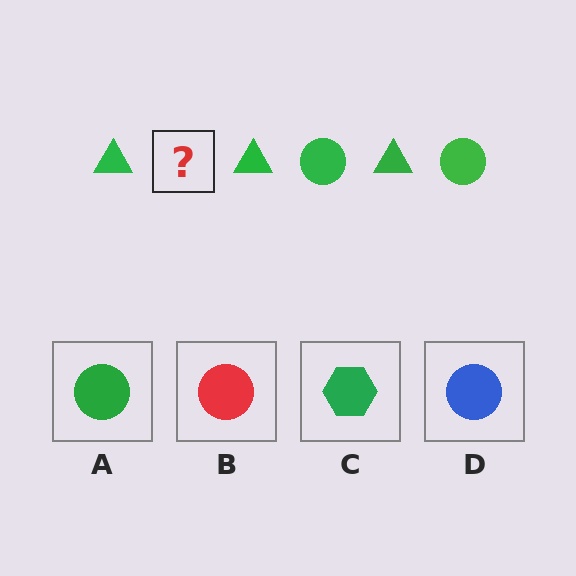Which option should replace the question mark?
Option A.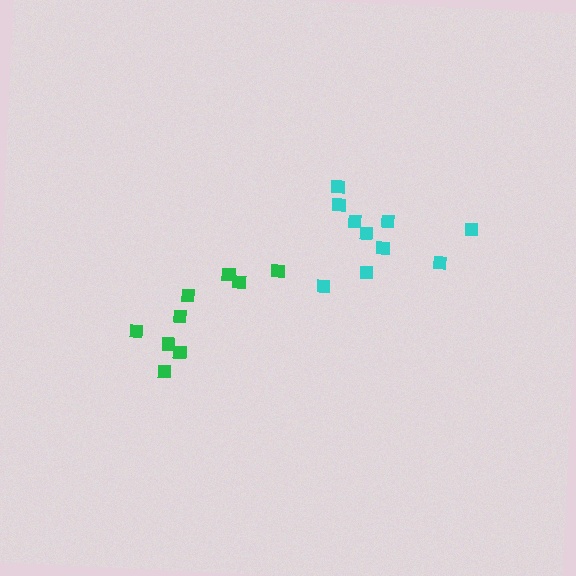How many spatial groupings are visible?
There are 2 spatial groupings.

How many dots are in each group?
Group 1: 9 dots, Group 2: 10 dots (19 total).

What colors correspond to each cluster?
The clusters are colored: green, cyan.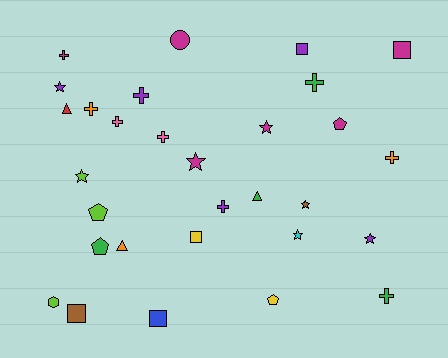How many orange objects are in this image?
There are 3 orange objects.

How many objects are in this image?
There are 30 objects.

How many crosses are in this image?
There are 9 crosses.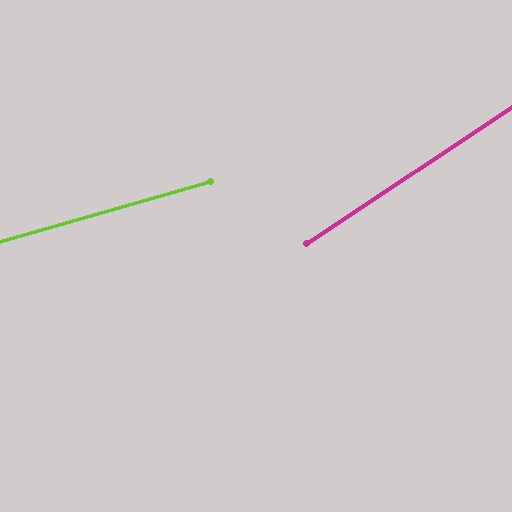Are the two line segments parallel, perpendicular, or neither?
Neither parallel nor perpendicular — they differ by about 17°.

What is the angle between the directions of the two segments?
Approximately 17 degrees.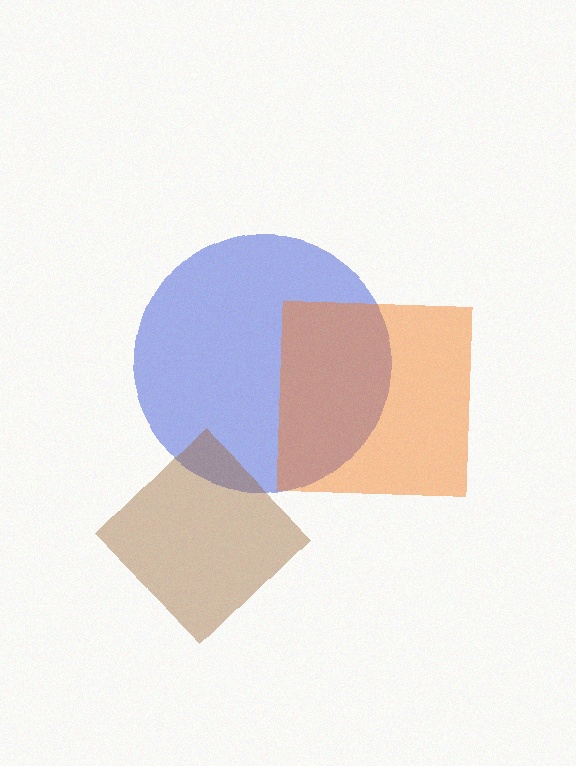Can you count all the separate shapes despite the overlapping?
Yes, there are 3 separate shapes.